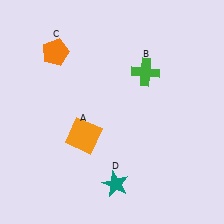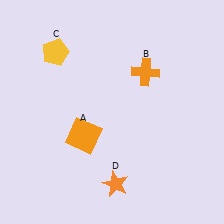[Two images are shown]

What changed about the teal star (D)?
In Image 1, D is teal. In Image 2, it changed to orange.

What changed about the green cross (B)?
In Image 1, B is green. In Image 2, it changed to orange.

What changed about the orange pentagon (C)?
In Image 1, C is orange. In Image 2, it changed to yellow.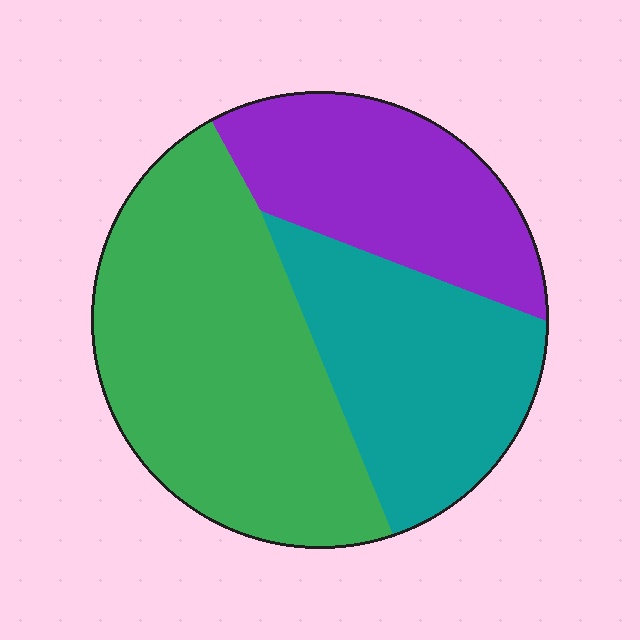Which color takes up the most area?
Green, at roughly 45%.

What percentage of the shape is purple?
Purple covers 26% of the shape.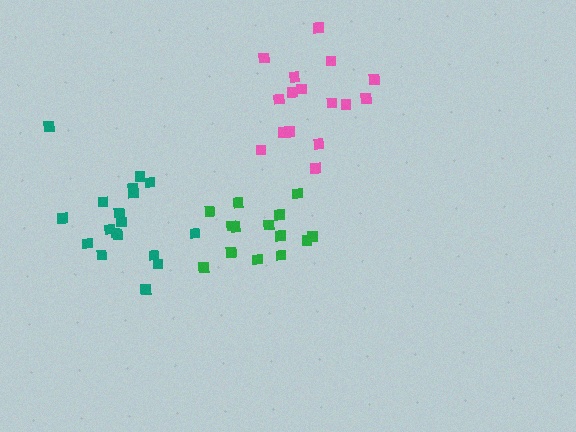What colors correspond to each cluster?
The clusters are colored: green, pink, teal.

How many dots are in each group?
Group 1: 14 dots, Group 2: 17 dots, Group 3: 18 dots (49 total).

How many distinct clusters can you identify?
There are 3 distinct clusters.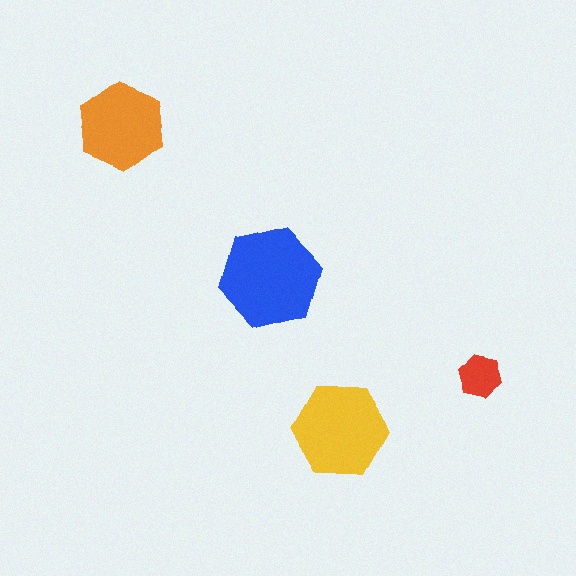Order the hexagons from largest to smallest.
the blue one, the yellow one, the orange one, the red one.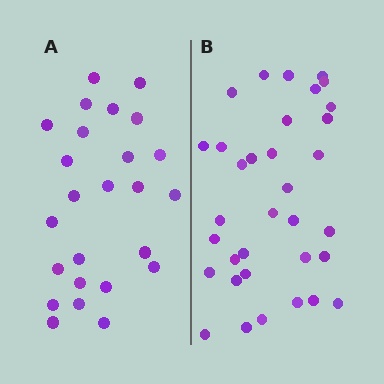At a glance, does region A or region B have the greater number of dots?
Region B (the right region) has more dots.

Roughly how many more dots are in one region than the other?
Region B has roughly 8 or so more dots than region A.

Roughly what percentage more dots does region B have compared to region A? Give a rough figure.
About 35% more.